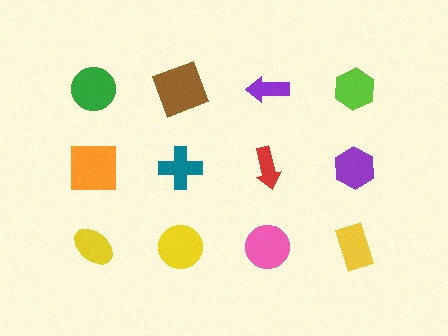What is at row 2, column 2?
A teal cross.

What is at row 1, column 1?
A green circle.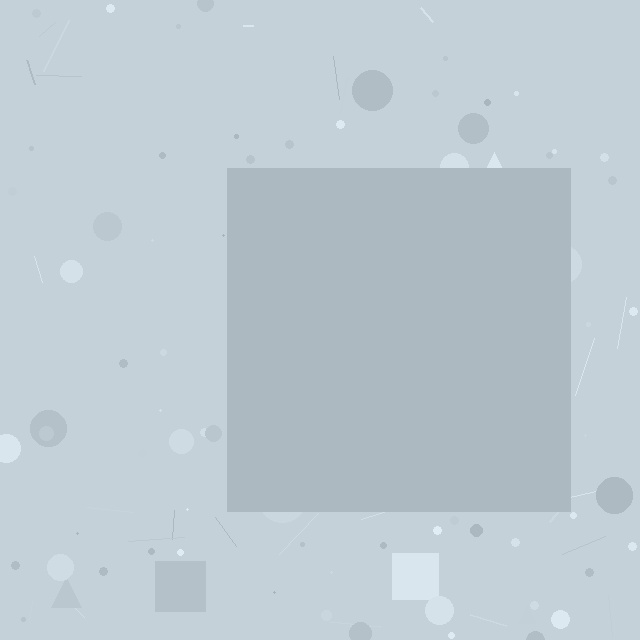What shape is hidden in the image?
A square is hidden in the image.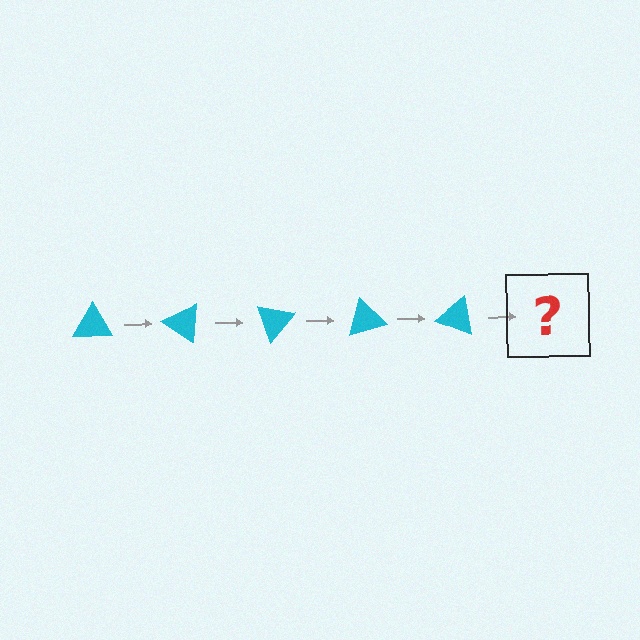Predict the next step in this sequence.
The next step is a cyan triangle rotated 175 degrees.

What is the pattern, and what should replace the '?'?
The pattern is that the triangle rotates 35 degrees each step. The '?' should be a cyan triangle rotated 175 degrees.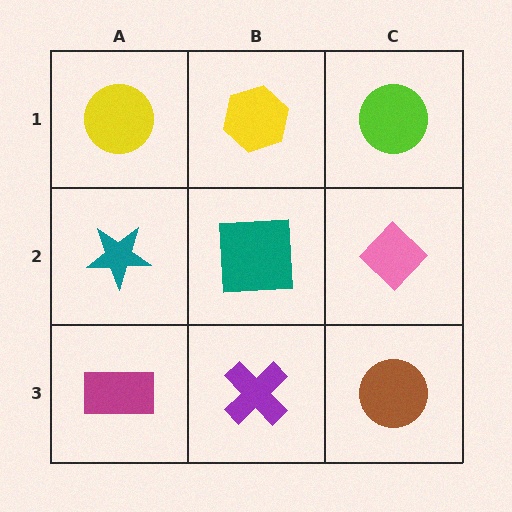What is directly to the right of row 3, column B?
A brown circle.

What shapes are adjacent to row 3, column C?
A pink diamond (row 2, column C), a purple cross (row 3, column B).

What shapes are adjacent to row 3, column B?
A teal square (row 2, column B), a magenta rectangle (row 3, column A), a brown circle (row 3, column C).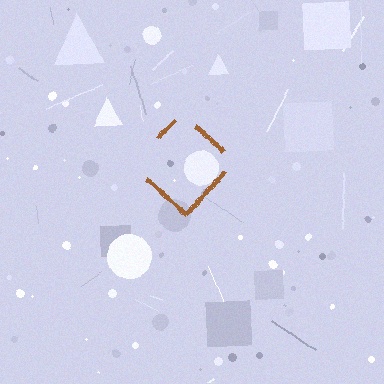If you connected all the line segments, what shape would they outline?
They would outline a diamond.